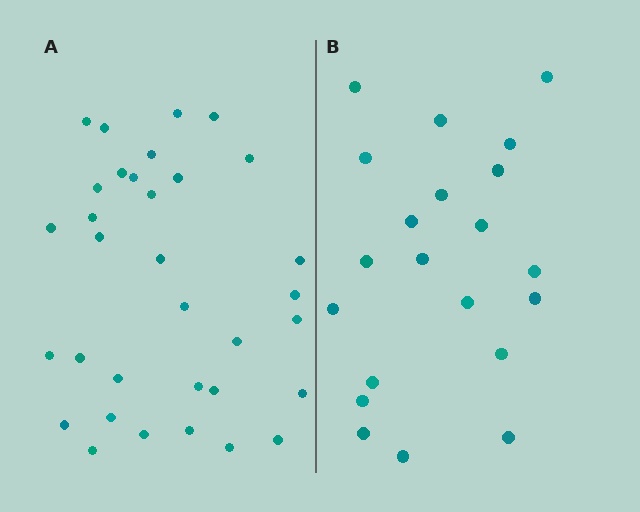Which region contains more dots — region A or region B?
Region A (the left region) has more dots.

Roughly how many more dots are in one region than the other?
Region A has roughly 12 or so more dots than region B.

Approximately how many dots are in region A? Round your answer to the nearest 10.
About 30 dots. (The exact count is 33, which rounds to 30.)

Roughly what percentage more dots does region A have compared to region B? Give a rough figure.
About 55% more.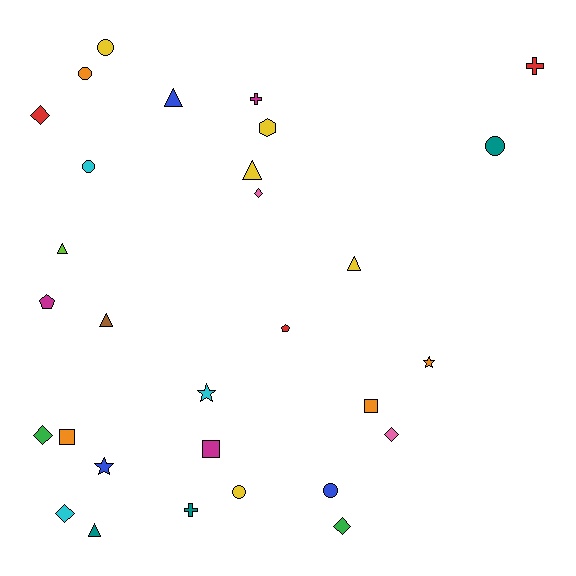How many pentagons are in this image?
There are 2 pentagons.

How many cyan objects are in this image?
There are 3 cyan objects.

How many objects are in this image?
There are 30 objects.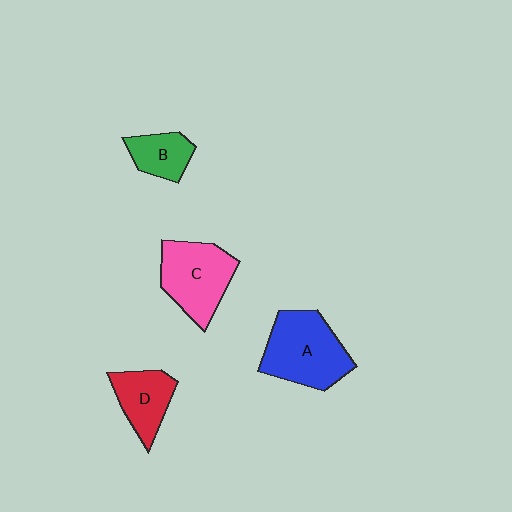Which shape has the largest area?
Shape A (blue).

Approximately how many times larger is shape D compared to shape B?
Approximately 1.3 times.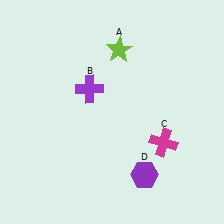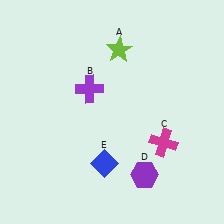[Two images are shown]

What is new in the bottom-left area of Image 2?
A blue diamond (E) was added in the bottom-left area of Image 2.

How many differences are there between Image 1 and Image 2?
There is 1 difference between the two images.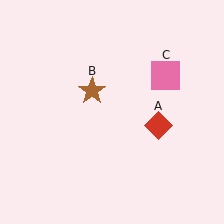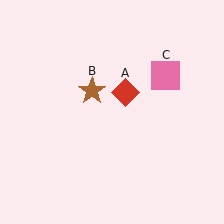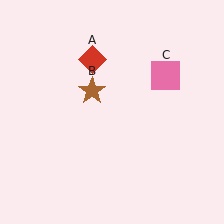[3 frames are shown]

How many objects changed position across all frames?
1 object changed position: red diamond (object A).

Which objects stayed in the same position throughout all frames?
Brown star (object B) and pink square (object C) remained stationary.